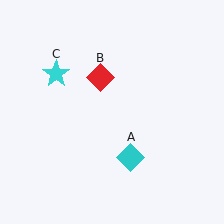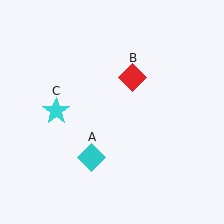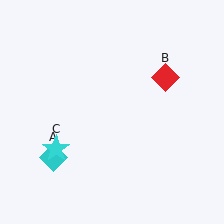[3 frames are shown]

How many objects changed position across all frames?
3 objects changed position: cyan diamond (object A), red diamond (object B), cyan star (object C).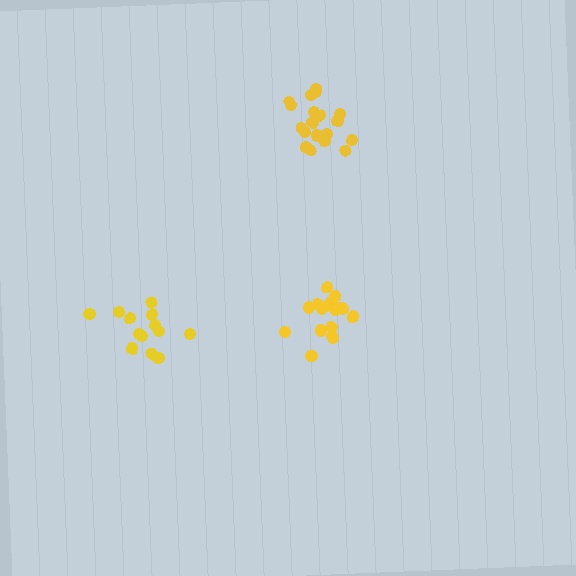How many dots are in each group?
Group 1: 19 dots, Group 2: 18 dots, Group 3: 13 dots (50 total).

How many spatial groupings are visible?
There are 3 spatial groupings.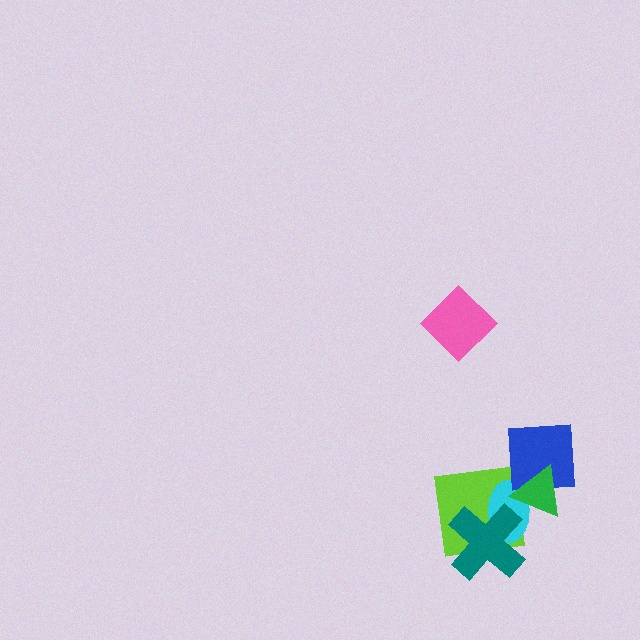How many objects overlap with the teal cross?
2 objects overlap with the teal cross.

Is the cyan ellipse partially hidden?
Yes, it is partially covered by another shape.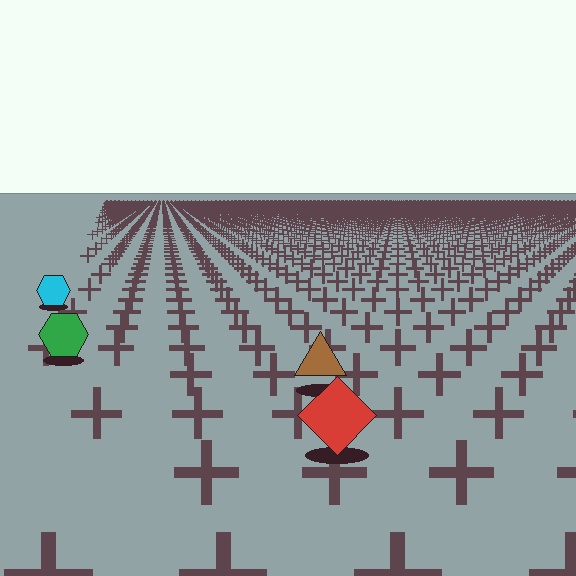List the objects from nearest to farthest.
From nearest to farthest: the red diamond, the brown triangle, the green hexagon, the cyan hexagon.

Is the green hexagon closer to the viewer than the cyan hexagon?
Yes. The green hexagon is closer — you can tell from the texture gradient: the ground texture is coarser near it.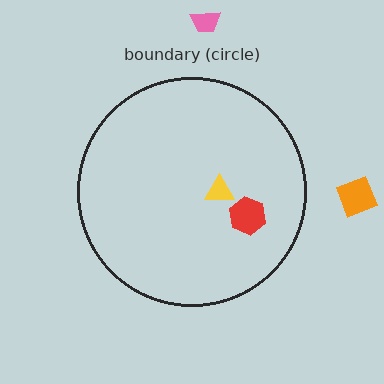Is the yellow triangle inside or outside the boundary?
Inside.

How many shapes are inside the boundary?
2 inside, 2 outside.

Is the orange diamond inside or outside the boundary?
Outside.